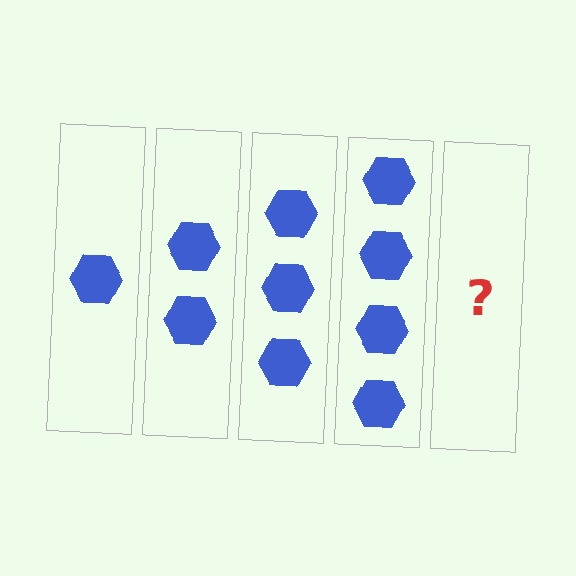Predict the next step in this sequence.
The next step is 5 hexagons.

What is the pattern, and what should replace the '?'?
The pattern is that each step adds one more hexagon. The '?' should be 5 hexagons.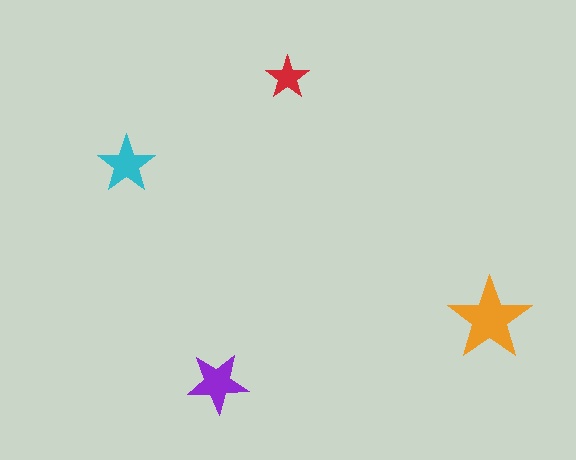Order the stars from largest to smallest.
the orange one, the purple one, the cyan one, the red one.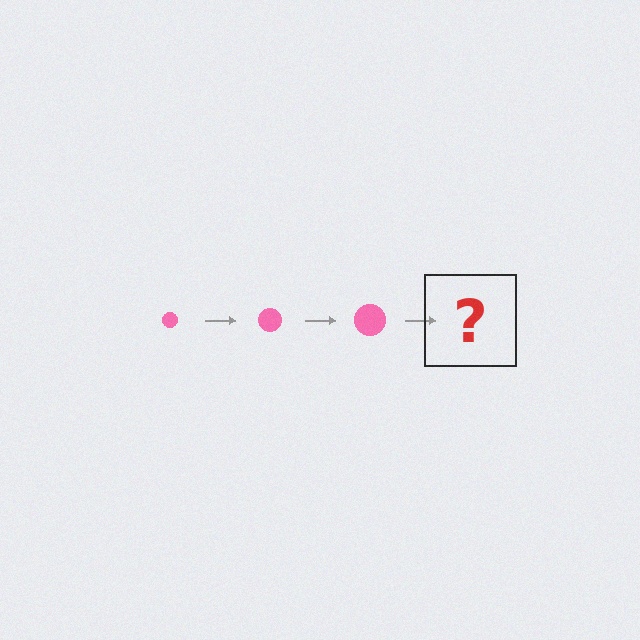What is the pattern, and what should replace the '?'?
The pattern is that the circle gets progressively larger each step. The '?' should be a pink circle, larger than the previous one.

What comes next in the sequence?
The next element should be a pink circle, larger than the previous one.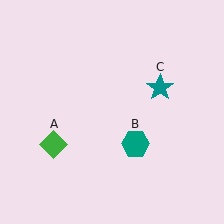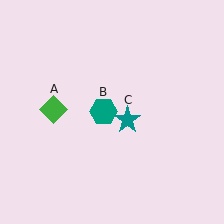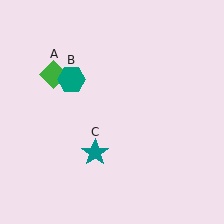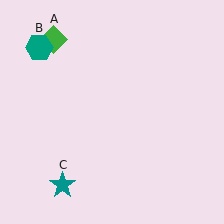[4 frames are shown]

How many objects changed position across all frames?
3 objects changed position: green diamond (object A), teal hexagon (object B), teal star (object C).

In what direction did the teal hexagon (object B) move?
The teal hexagon (object B) moved up and to the left.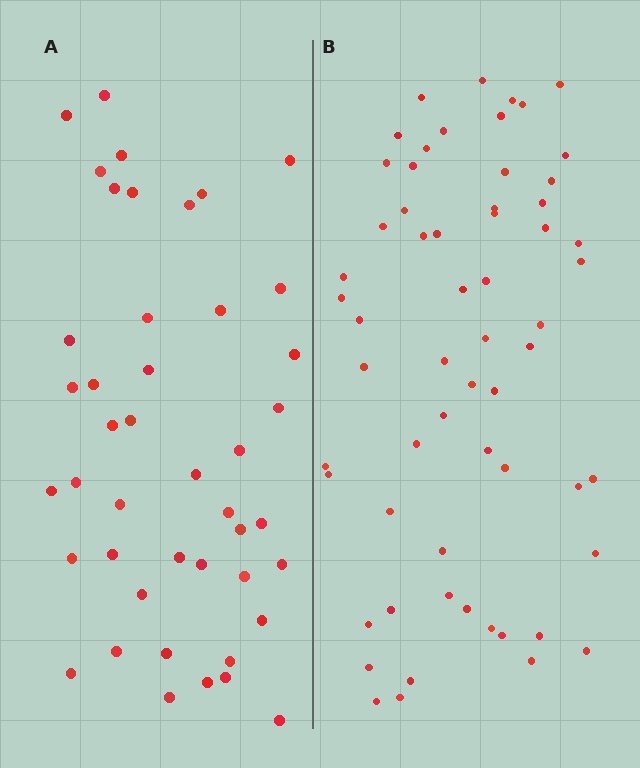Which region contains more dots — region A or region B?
Region B (the right region) has more dots.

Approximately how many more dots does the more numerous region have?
Region B has approximately 15 more dots than region A.